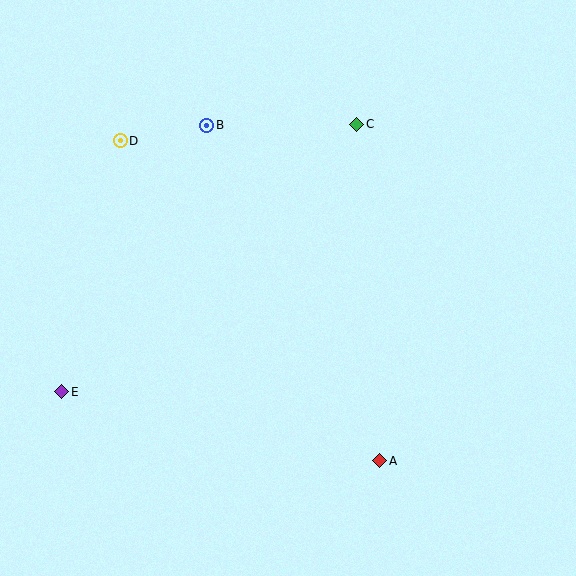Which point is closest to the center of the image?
Point C at (357, 124) is closest to the center.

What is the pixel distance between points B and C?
The distance between B and C is 150 pixels.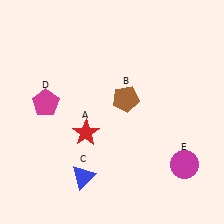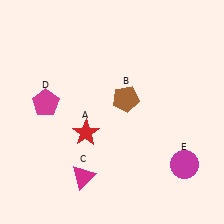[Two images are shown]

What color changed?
The triangle (C) changed from blue in Image 1 to magenta in Image 2.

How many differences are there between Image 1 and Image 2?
There is 1 difference between the two images.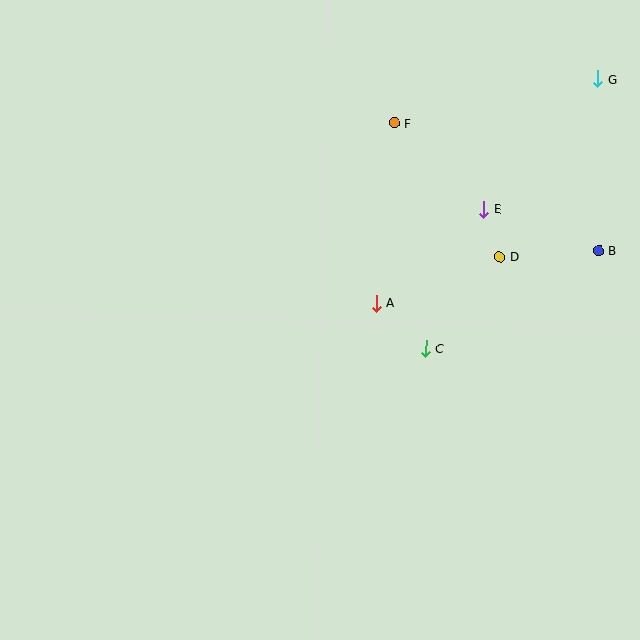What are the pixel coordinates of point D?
Point D is at (500, 257).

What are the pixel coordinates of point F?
Point F is at (394, 123).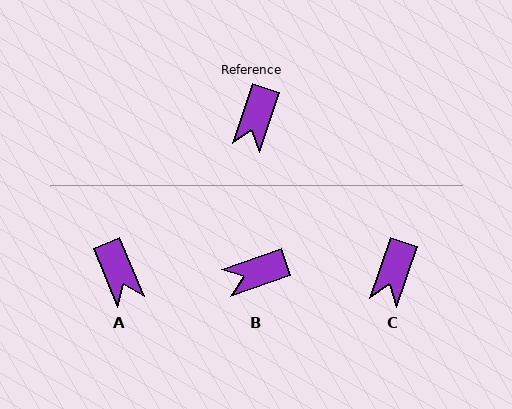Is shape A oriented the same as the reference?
No, it is off by about 41 degrees.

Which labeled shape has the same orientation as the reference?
C.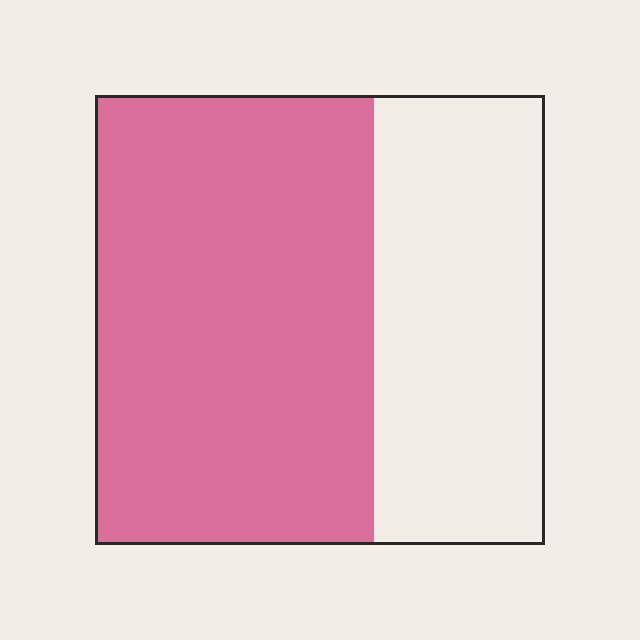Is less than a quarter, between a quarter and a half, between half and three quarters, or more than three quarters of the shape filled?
Between half and three quarters.